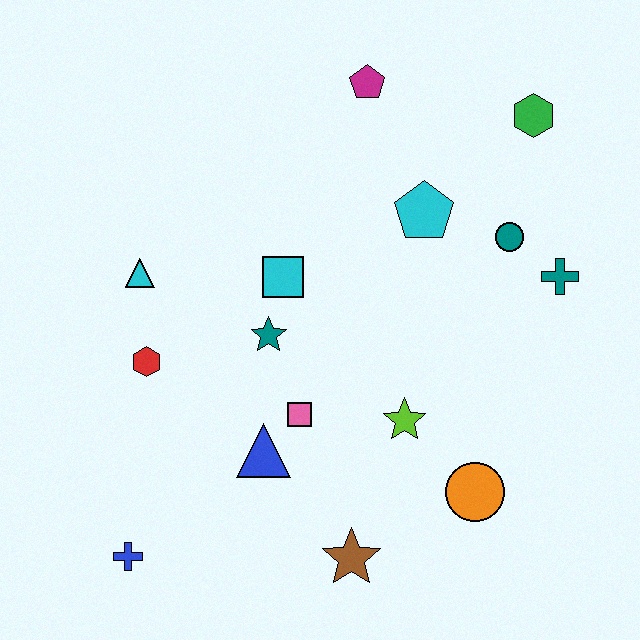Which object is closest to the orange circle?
The lime star is closest to the orange circle.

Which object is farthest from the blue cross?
The green hexagon is farthest from the blue cross.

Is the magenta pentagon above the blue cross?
Yes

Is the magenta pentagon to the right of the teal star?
Yes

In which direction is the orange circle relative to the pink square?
The orange circle is to the right of the pink square.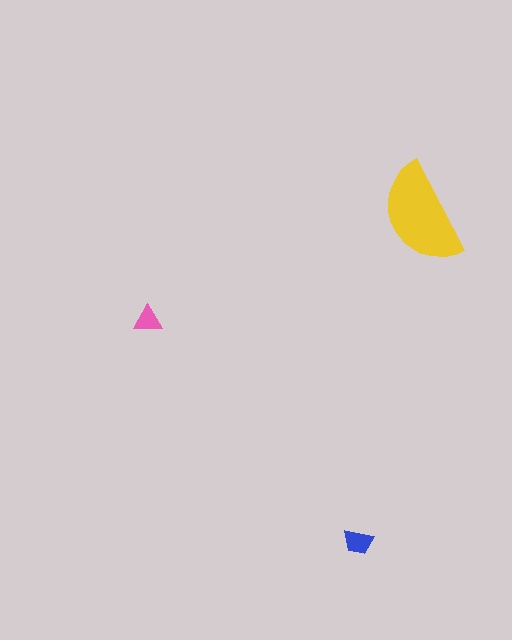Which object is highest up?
The yellow semicircle is topmost.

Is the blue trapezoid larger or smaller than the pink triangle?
Larger.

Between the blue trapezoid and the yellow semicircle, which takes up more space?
The yellow semicircle.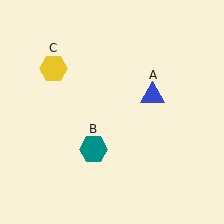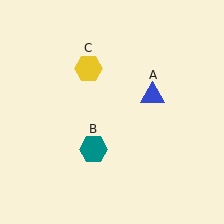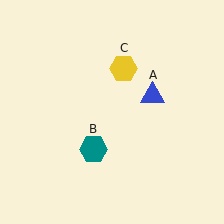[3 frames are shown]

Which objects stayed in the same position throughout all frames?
Blue triangle (object A) and teal hexagon (object B) remained stationary.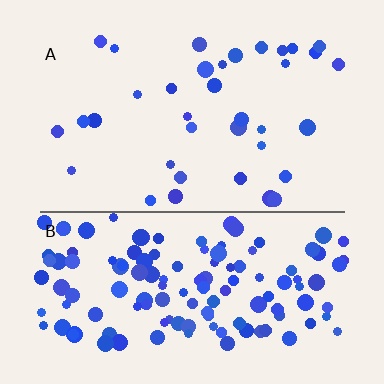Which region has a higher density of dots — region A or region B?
B (the bottom).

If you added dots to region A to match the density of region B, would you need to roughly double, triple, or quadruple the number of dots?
Approximately quadruple.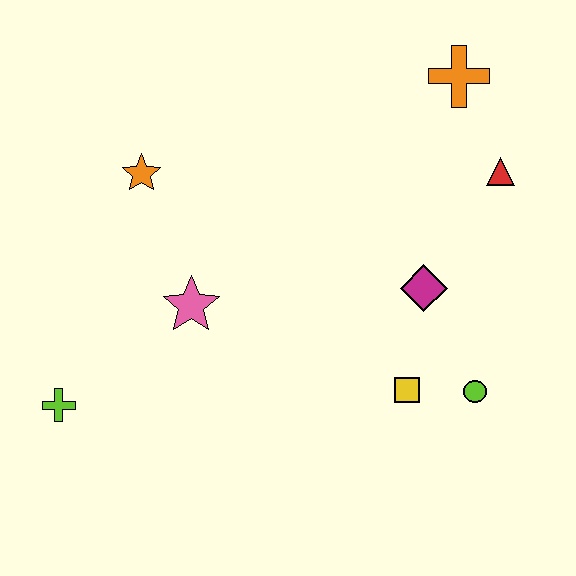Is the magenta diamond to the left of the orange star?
No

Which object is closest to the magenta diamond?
The yellow square is closest to the magenta diamond.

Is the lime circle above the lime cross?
Yes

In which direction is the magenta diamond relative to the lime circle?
The magenta diamond is above the lime circle.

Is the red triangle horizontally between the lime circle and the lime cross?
No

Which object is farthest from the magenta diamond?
The lime cross is farthest from the magenta diamond.